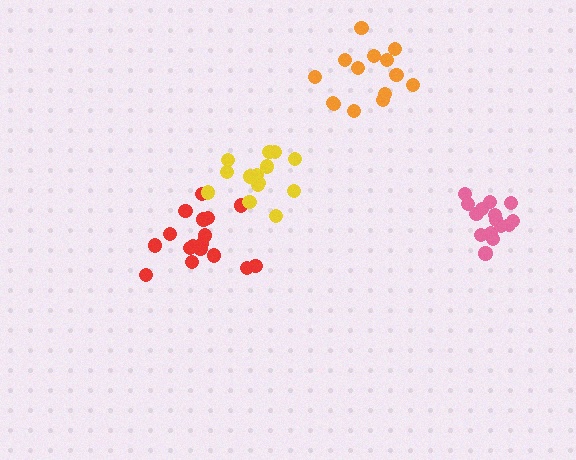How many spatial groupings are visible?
There are 4 spatial groupings.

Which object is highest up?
The orange cluster is topmost.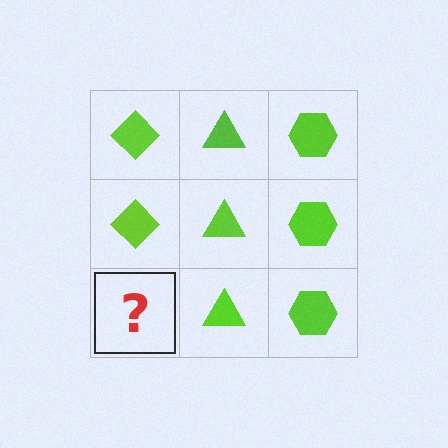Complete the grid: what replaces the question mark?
The question mark should be replaced with a lime diamond.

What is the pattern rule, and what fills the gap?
The rule is that each column has a consistent shape. The gap should be filled with a lime diamond.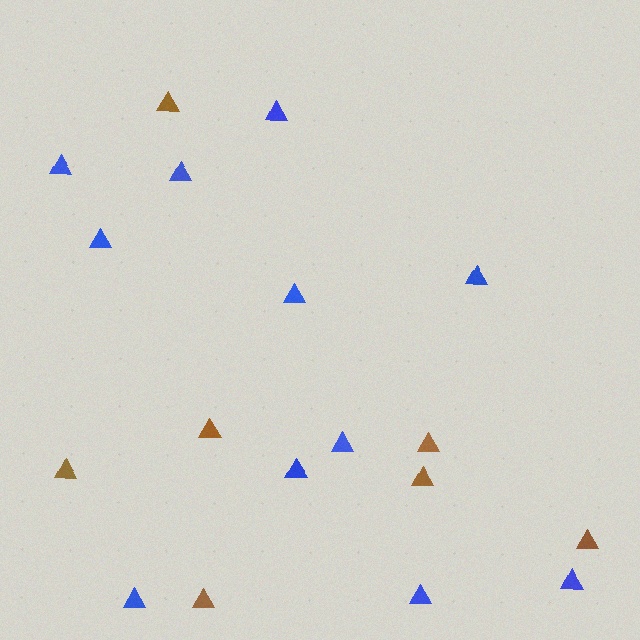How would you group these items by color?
There are 2 groups: one group of blue triangles (11) and one group of brown triangles (7).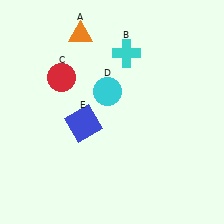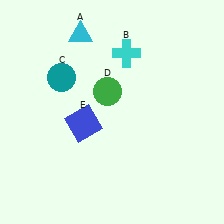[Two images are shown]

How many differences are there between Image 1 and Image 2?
There are 3 differences between the two images.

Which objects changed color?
A changed from orange to cyan. C changed from red to teal. D changed from cyan to green.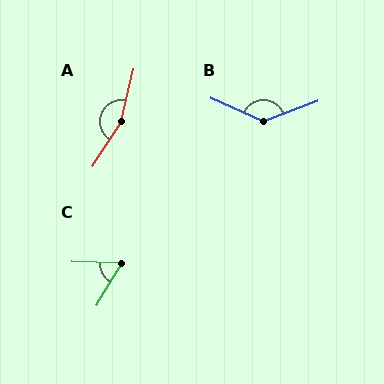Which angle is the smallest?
C, at approximately 60 degrees.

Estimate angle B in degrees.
Approximately 135 degrees.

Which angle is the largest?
A, at approximately 161 degrees.